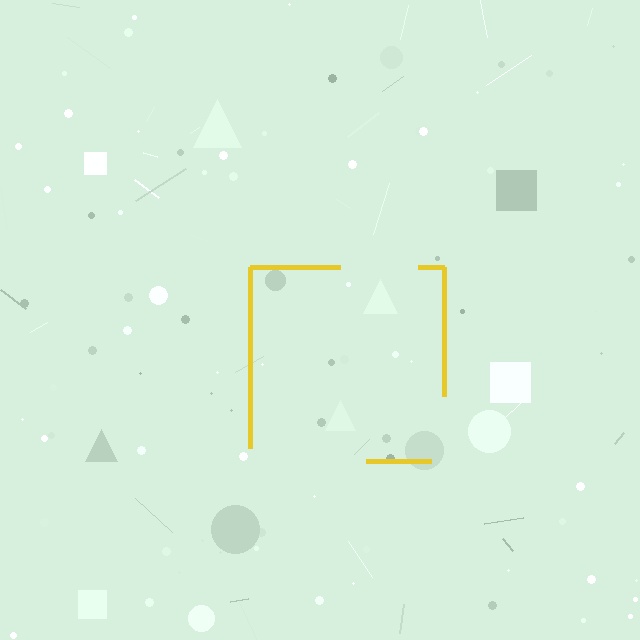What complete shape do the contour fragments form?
The contour fragments form a square.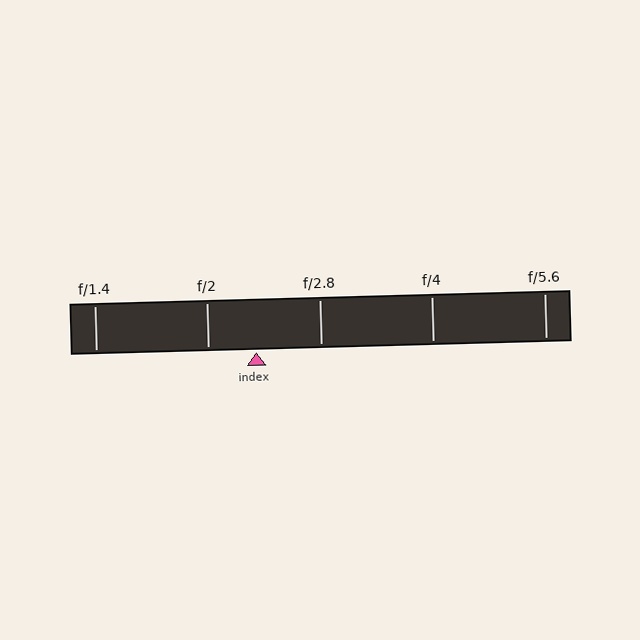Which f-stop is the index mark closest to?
The index mark is closest to f/2.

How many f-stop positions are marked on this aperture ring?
There are 5 f-stop positions marked.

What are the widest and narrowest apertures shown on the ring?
The widest aperture shown is f/1.4 and the narrowest is f/5.6.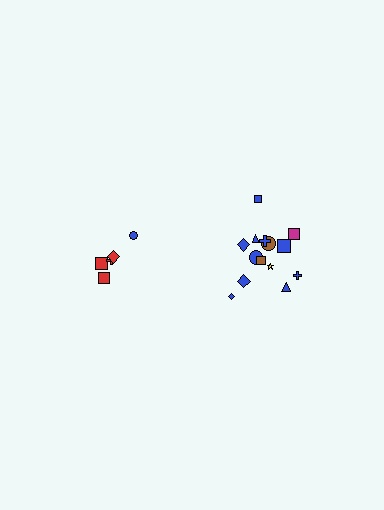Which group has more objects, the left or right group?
The right group.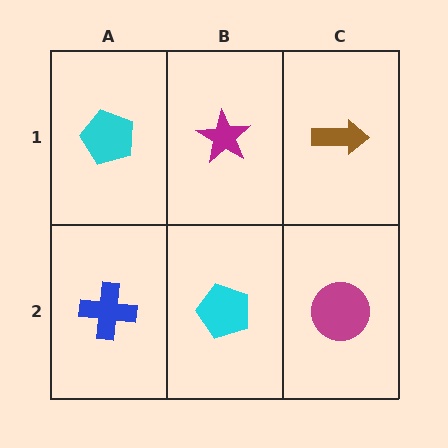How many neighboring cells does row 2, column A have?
2.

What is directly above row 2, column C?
A brown arrow.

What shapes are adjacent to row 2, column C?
A brown arrow (row 1, column C), a cyan pentagon (row 2, column B).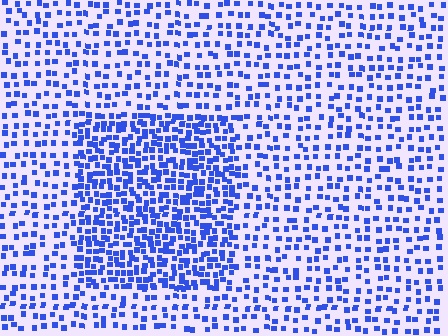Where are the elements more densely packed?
The elements are more densely packed inside the rectangle boundary.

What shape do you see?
I see a rectangle.